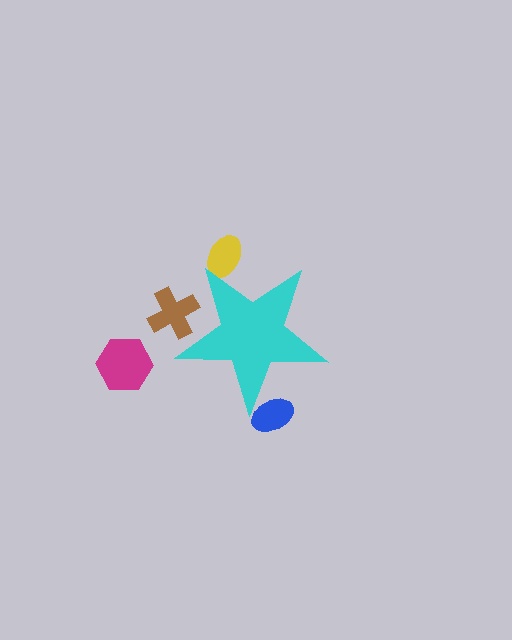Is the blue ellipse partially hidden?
Yes, the blue ellipse is partially hidden behind the cyan star.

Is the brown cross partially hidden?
Yes, the brown cross is partially hidden behind the cyan star.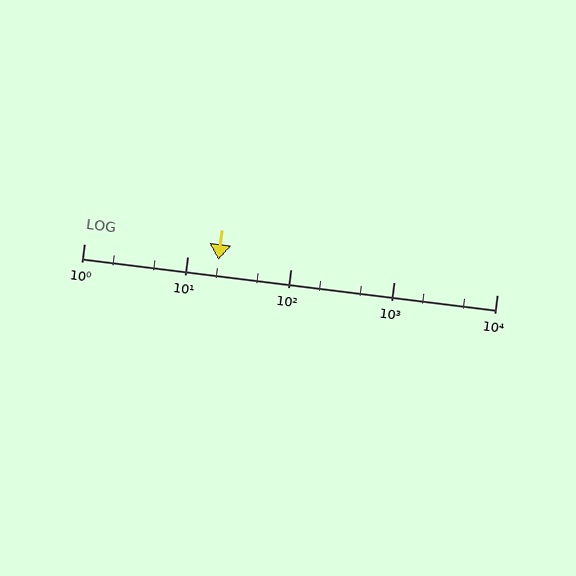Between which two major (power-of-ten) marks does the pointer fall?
The pointer is between 10 and 100.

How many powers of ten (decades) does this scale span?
The scale spans 4 decades, from 1 to 10000.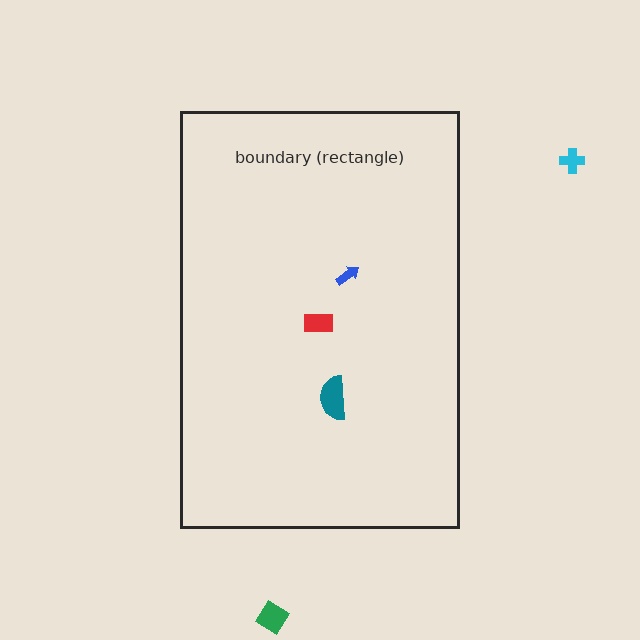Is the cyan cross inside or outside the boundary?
Outside.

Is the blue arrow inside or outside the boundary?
Inside.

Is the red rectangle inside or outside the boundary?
Inside.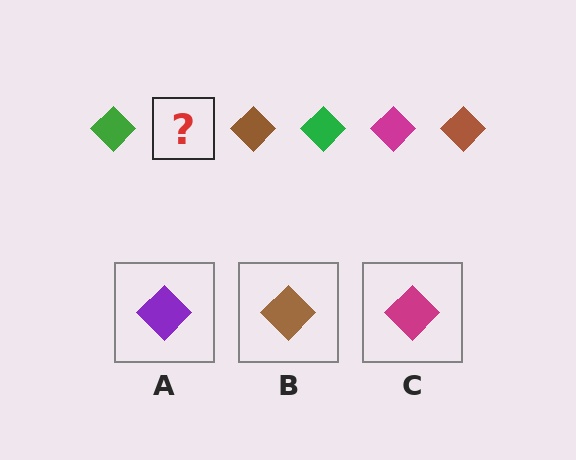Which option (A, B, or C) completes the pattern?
C.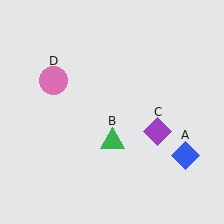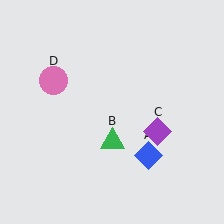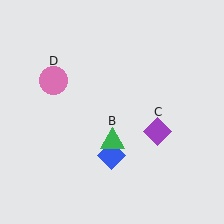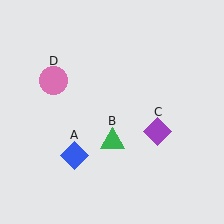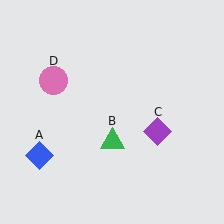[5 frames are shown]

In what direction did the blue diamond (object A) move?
The blue diamond (object A) moved left.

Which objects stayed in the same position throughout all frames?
Green triangle (object B) and purple diamond (object C) and pink circle (object D) remained stationary.